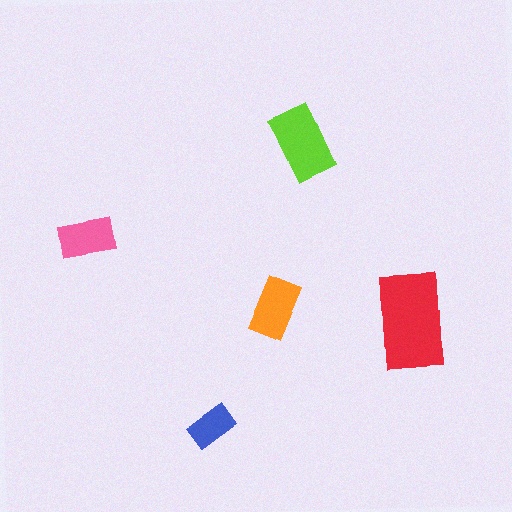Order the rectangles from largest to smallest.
the red one, the lime one, the orange one, the pink one, the blue one.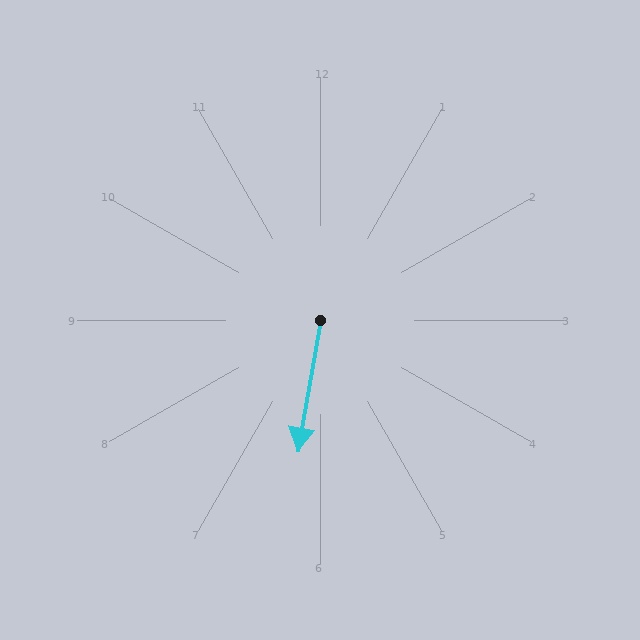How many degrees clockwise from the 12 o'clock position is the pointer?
Approximately 190 degrees.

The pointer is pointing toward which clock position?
Roughly 6 o'clock.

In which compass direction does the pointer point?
South.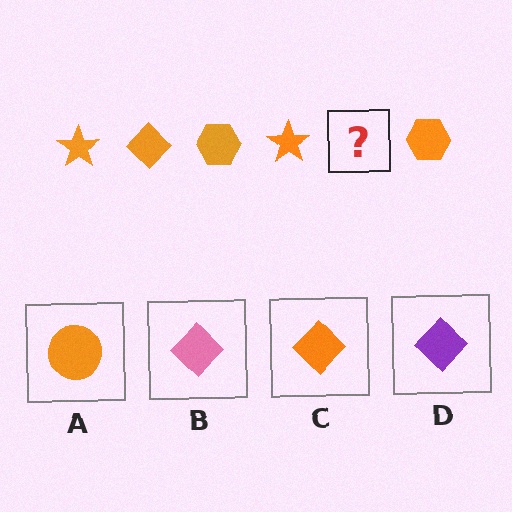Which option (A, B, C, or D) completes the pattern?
C.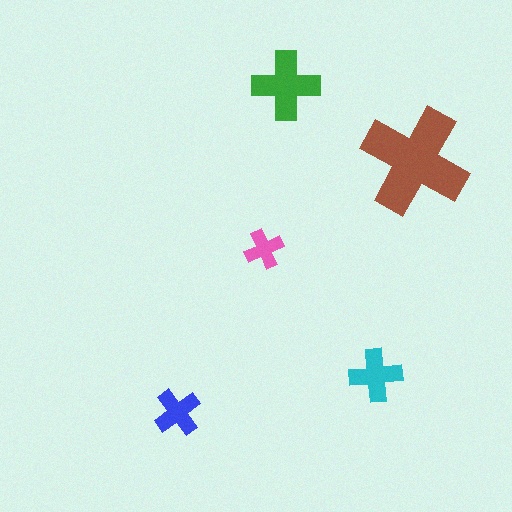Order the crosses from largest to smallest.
the brown one, the green one, the cyan one, the blue one, the pink one.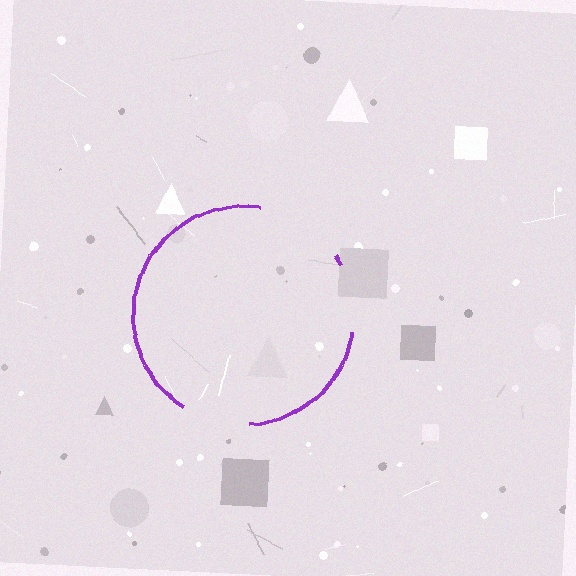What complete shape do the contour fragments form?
The contour fragments form a circle.